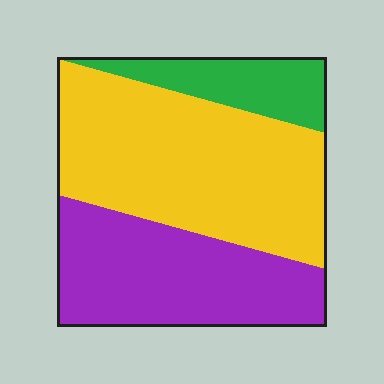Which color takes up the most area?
Yellow, at roughly 50%.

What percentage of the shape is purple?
Purple takes up about one third (1/3) of the shape.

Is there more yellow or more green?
Yellow.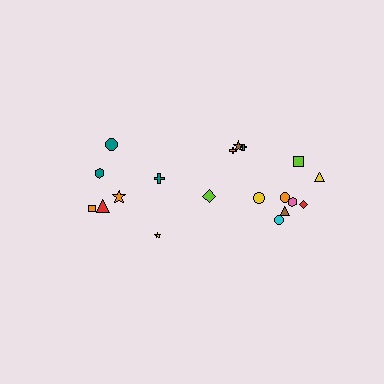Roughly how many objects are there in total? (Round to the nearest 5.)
Roughly 20 objects in total.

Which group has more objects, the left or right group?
The right group.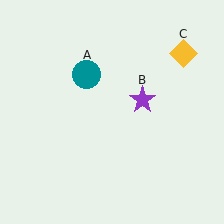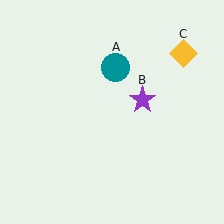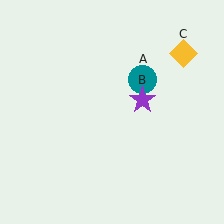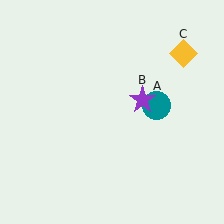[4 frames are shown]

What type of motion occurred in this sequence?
The teal circle (object A) rotated clockwise around the center of the scene.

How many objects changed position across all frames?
1 object changed position: teal circle (object A).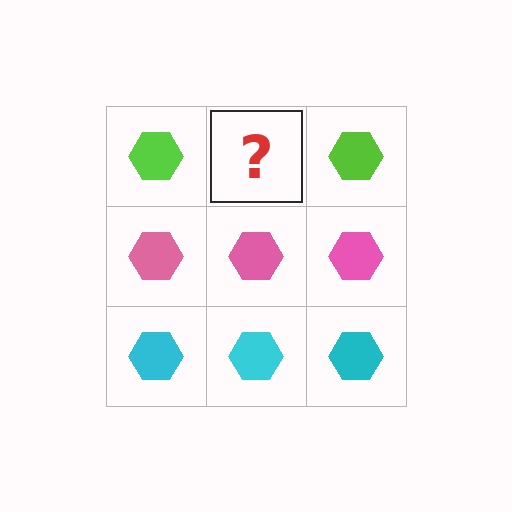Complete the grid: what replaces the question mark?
The question mark should be replaced with a lime hexagon.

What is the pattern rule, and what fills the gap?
The rule is that each row has a consistent color. The gap should be filled with a lime hexagon.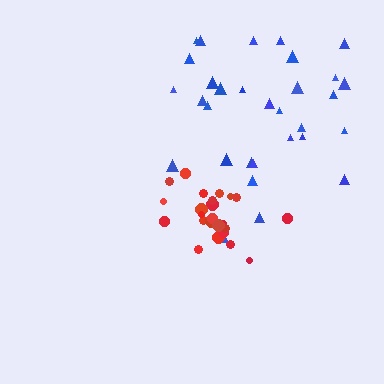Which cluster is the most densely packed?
Red.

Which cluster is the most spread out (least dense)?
Blue.